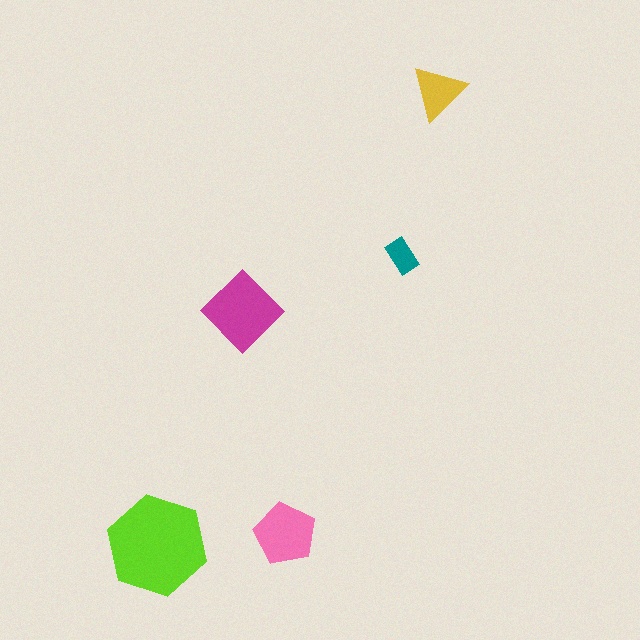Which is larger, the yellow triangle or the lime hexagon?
The lime hexagon.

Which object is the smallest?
The teal rectangle.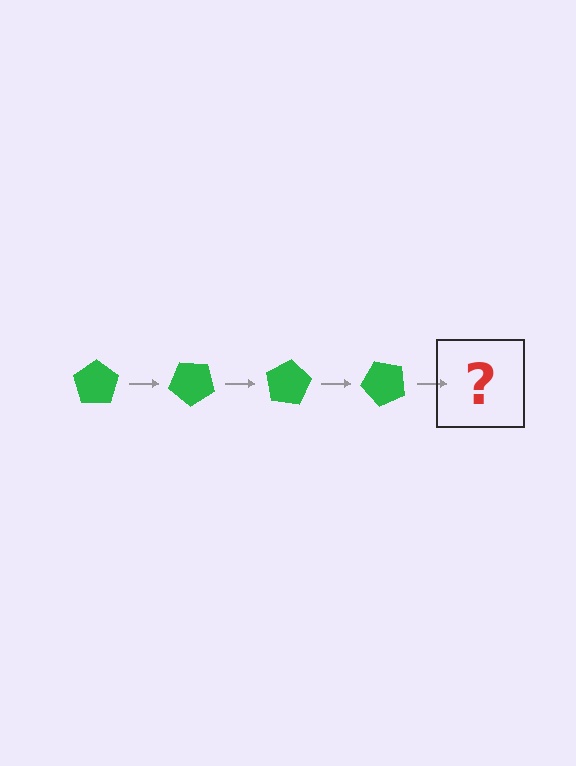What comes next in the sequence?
The next element should be a green pentagon rotated 160 degrees.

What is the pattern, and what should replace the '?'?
The pattern is that the pentagon rotates 40 degrees each step. The '?' should be a green pentagon rotated 160 degrees.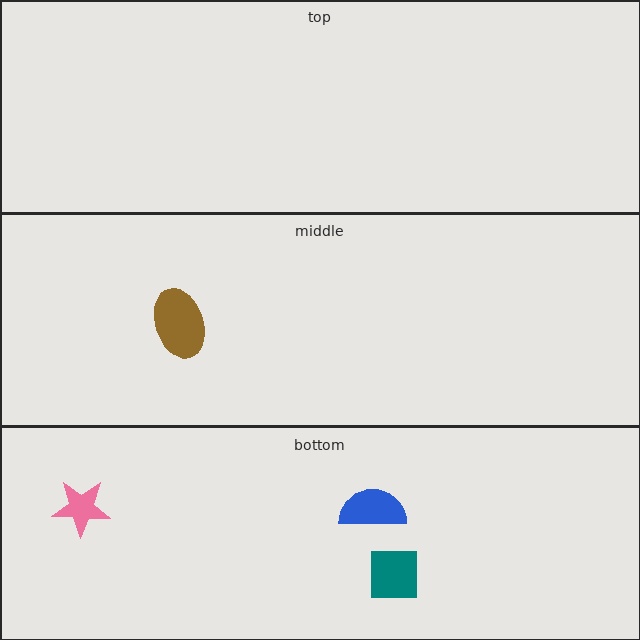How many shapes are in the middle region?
1.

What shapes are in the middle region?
The brown ellipse.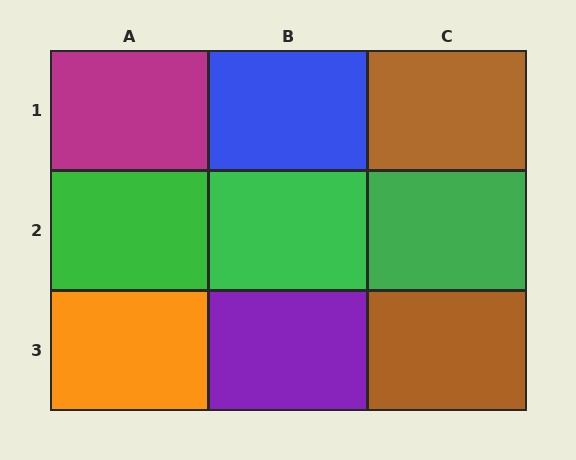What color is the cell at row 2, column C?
Green.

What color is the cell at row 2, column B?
Green.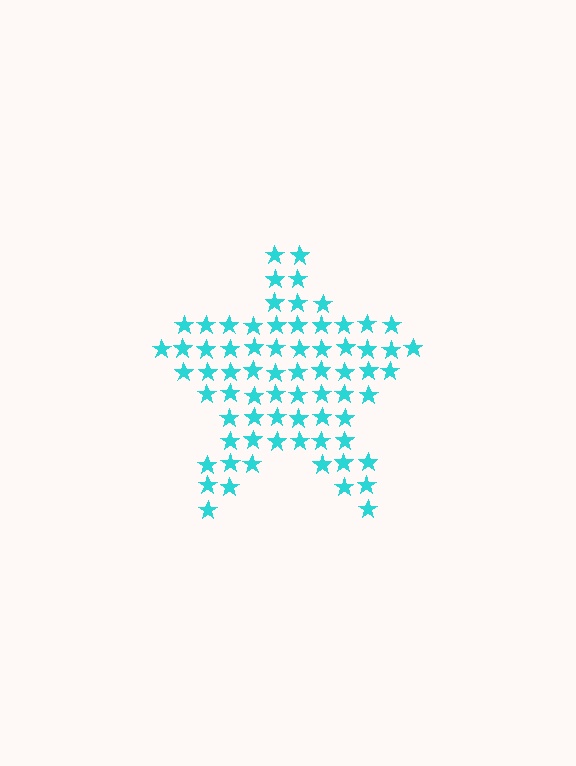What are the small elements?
The small elements are stars.